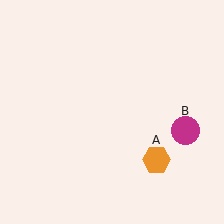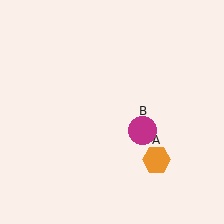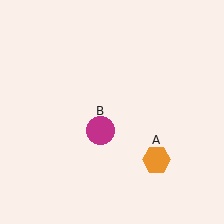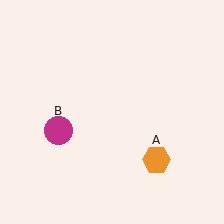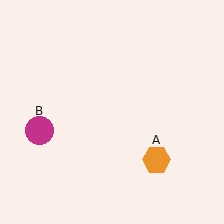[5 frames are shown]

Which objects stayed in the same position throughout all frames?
Orange hexagon (object A) remained stationary.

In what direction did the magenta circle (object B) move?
The magenta circle (object B) moved left.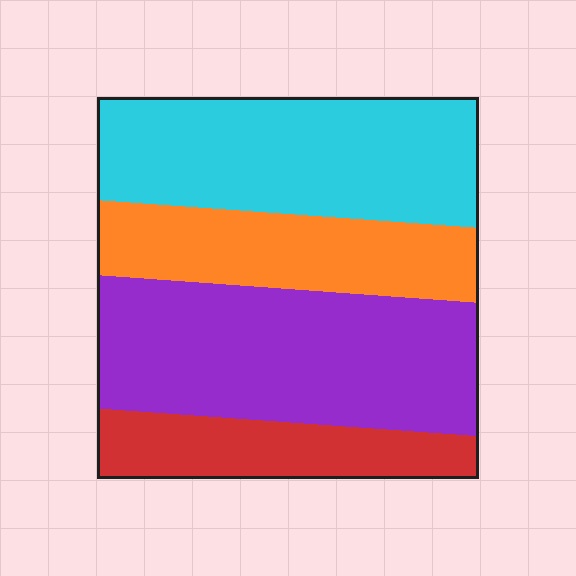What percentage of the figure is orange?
Orange takes up between a sixth and a third of the figure.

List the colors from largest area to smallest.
From largest to smallest: purple, cyan, orange, red.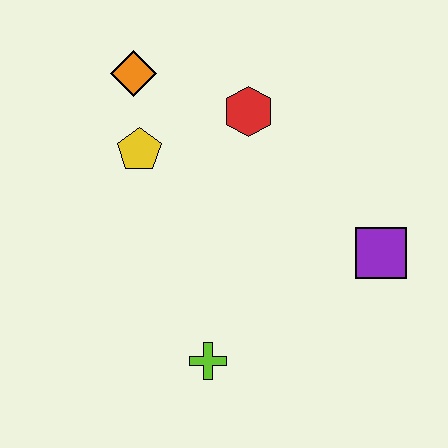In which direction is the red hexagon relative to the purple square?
The red hexagon is above the purple square.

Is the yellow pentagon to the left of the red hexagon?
Yes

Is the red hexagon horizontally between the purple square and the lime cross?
Yes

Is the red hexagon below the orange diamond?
Yes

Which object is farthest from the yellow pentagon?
The purple square is farthest from the yellow pentagon.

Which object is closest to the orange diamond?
The yellow pentagon is closest to the orange diamond.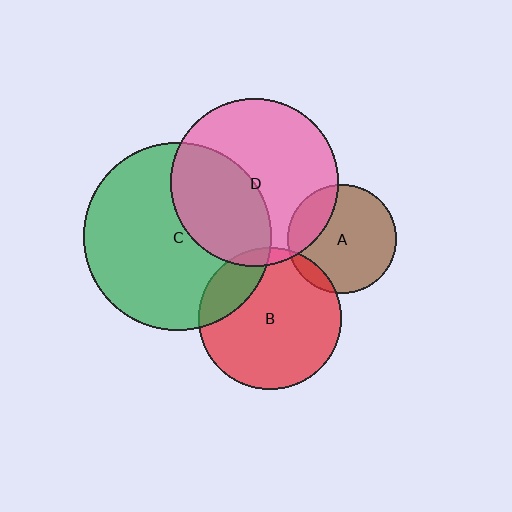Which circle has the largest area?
Circle C (green).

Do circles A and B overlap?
Yes.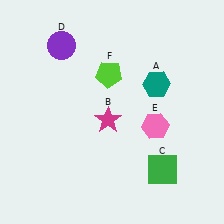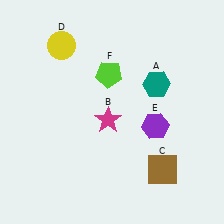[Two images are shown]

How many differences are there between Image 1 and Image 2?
There are 3 differences between the two images.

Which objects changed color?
C changed from green to brown. D changed from purple to yellow. E changed from pink to purple.